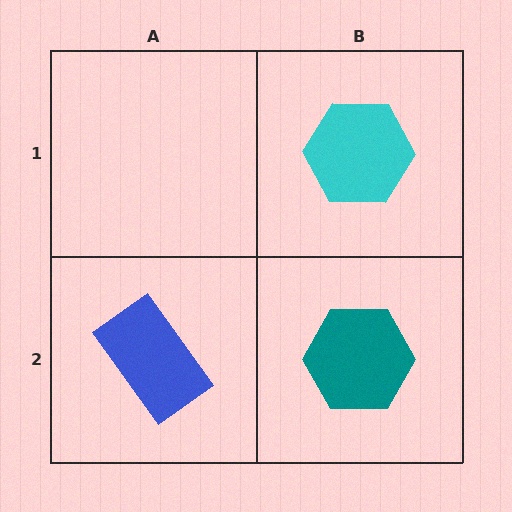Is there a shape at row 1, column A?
No, that cell is empty.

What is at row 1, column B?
A cyan hexagon.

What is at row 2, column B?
A teal hexagon.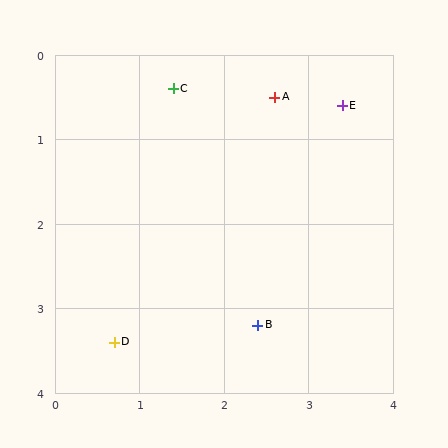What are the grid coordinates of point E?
Point E is at approximately (3.4, 0.6).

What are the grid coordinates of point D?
Point D is at approximately (0.7, 3.4).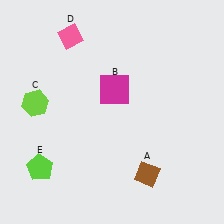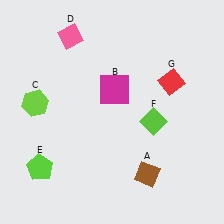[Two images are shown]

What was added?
A lime diamond (F), a red diamond (G) were added in Image 2.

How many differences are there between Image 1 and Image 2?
There are 2 differences between the two images.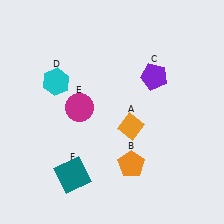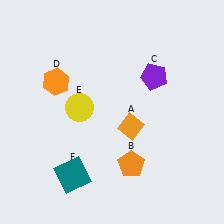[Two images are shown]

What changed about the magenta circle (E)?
In Image 1, E is magenta. In Image 2, it changed to yellow.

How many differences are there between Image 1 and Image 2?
There are 2 differences between the two images.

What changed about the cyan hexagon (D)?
In Image 1, D is cyan. In Image 2, it changed to orange.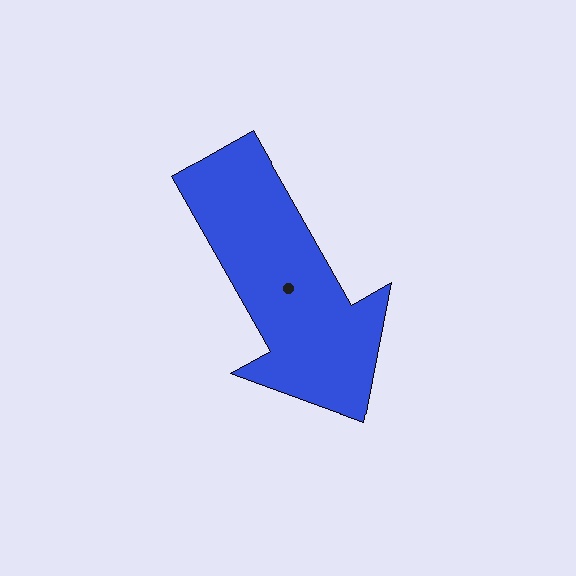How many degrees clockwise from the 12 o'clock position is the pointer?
Approximately 150 degrees.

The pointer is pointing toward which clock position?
Roughly 5 o'clock.